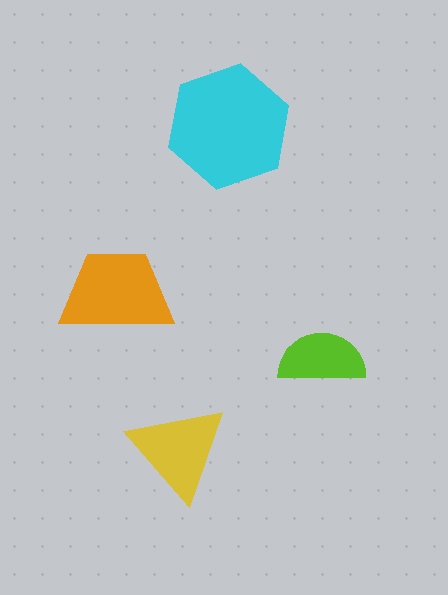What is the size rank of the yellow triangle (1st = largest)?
3rd.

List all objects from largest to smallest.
The cyan hexagon, the orange trapezoid, the yellow triangle, the lime semicircle.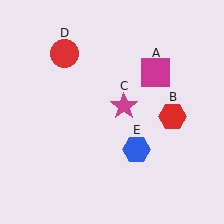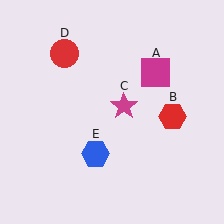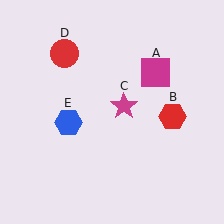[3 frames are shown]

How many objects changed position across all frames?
1 object changed position: blue hexagon (object E).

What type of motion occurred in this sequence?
The blue hexagon (object E) rotated clockwise around the center of the scene.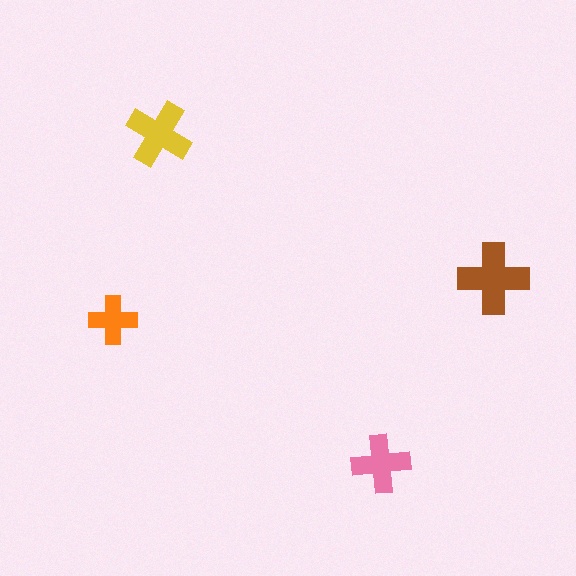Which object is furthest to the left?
The orange cross is leftmost.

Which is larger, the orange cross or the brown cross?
The brown one.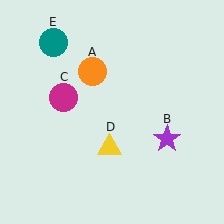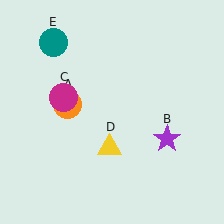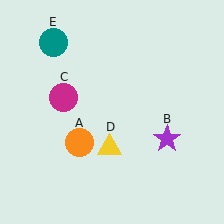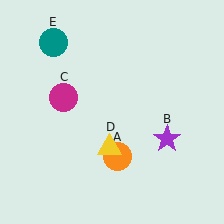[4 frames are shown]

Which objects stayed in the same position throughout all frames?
Purple star (object B) and magenta circle (object C) and yellow triangle (object D) and teal circle (object E) remained stationary.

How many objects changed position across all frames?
1 object changed position: orange circle (object A).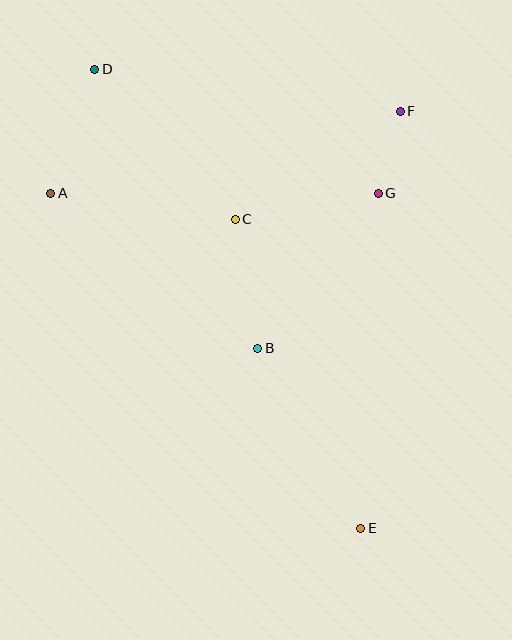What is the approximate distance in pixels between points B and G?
The distance between B and G is approximately 196 pixels.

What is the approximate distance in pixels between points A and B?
The distance between A and B is approximately 258 pixels.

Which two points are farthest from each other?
Points D and E are farthest from each other.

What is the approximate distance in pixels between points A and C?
The distance between A and C is approximately 186 pixels.